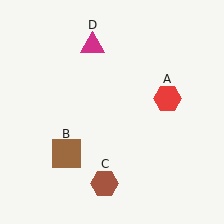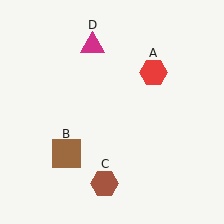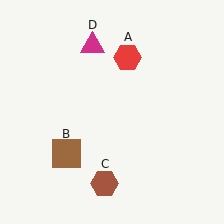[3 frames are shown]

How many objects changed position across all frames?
1 object changed position: red hexagon (object A).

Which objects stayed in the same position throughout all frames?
Brown square (object B) and brown hexagon (object C) and magenta triangle (object D) remained stationary.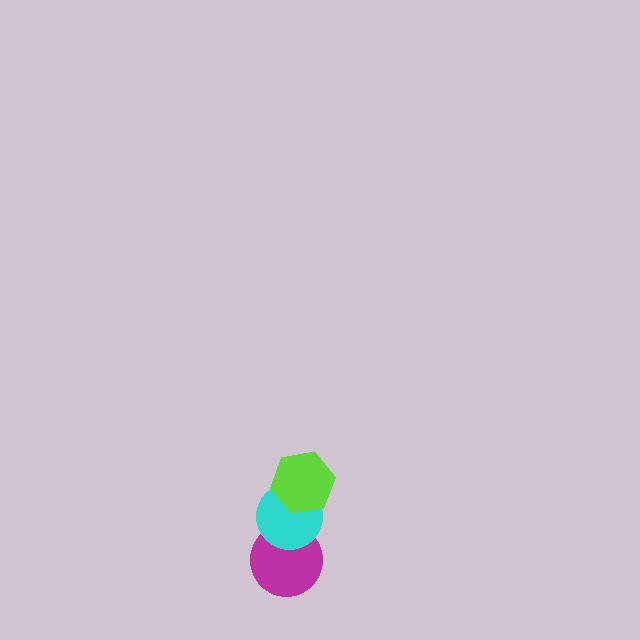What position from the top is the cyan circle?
The cyan circle is 2nd from the top.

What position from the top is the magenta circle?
The magenta circle is 3rd from the top.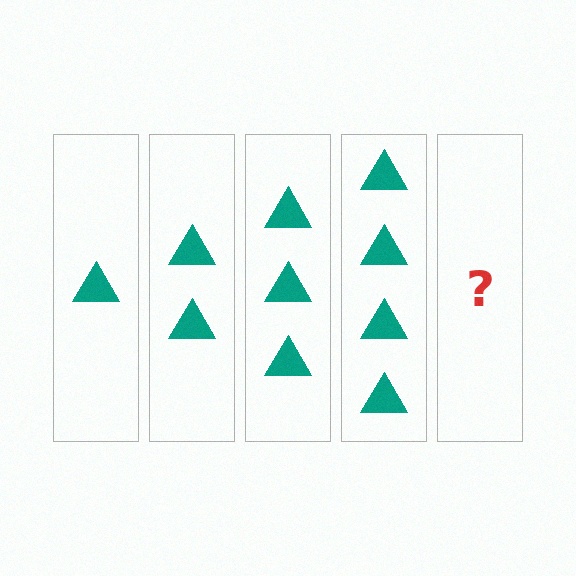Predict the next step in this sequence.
The next step is 5 triangles.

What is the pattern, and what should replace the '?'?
The pattern is that each step adds one more triangle. The '?' should be 5 triangles.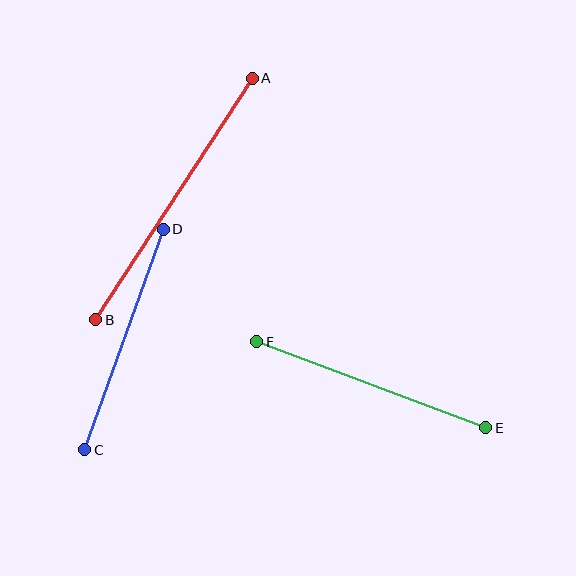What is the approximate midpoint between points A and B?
The midpoint is at approximately (174, 199) pixels.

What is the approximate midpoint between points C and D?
The midpoint is at approximately (124, 340) pixels.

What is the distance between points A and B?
The distance is approximately 288 pixels.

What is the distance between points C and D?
The distance is approximately 234 pixels.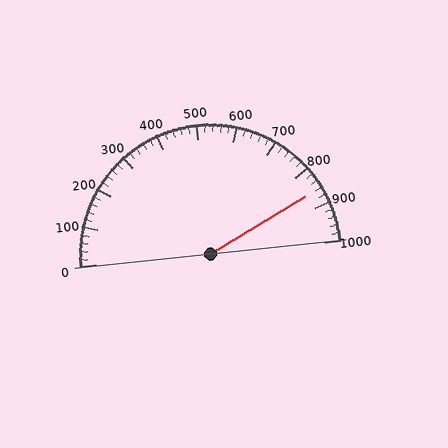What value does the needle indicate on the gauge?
The needle indicates approximately 860.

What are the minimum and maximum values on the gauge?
The gauge ranges from 0 to 1000.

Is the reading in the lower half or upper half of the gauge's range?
The reading is in the upper half of the range (0 to 1000).